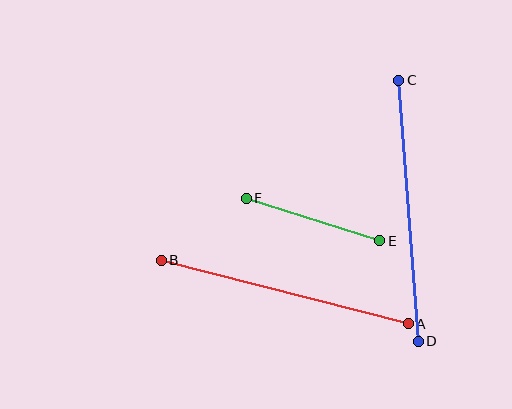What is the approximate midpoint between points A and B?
The midpoint is at approximately (285, 292) pixels.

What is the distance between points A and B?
The distance is approximately 255 pixels.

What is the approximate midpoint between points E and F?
The midpoint is at approximately (313, 220) pixels.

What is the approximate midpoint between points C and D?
The midpoint is at approximately (409, 211) pixels.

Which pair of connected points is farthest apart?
Points C and D are farthest apart.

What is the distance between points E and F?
The distance is approximately 140 pixels.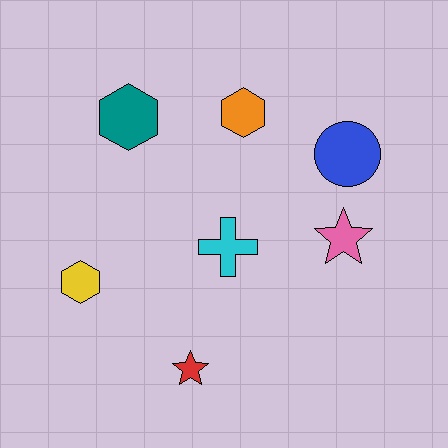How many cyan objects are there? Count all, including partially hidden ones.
There is 1 cyan object.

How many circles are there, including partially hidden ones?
There is 1 circle.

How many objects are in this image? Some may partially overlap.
There are 7 objects.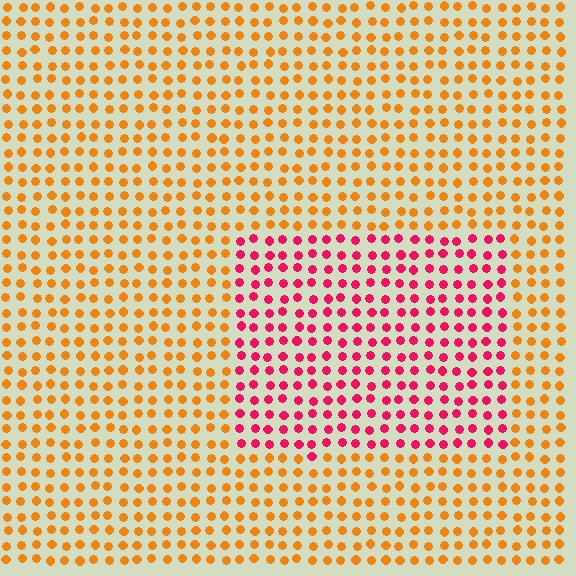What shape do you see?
I see a rectangle.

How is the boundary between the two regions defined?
The boundary is defined purely by a slight shift in hue (about 53 degrees). Spacing, size, and orientation are identical on both sides.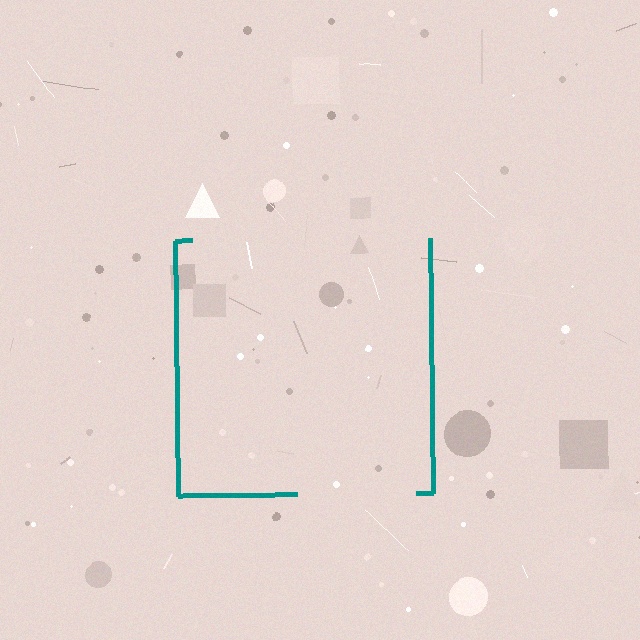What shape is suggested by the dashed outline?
The dashed outline suggests a square.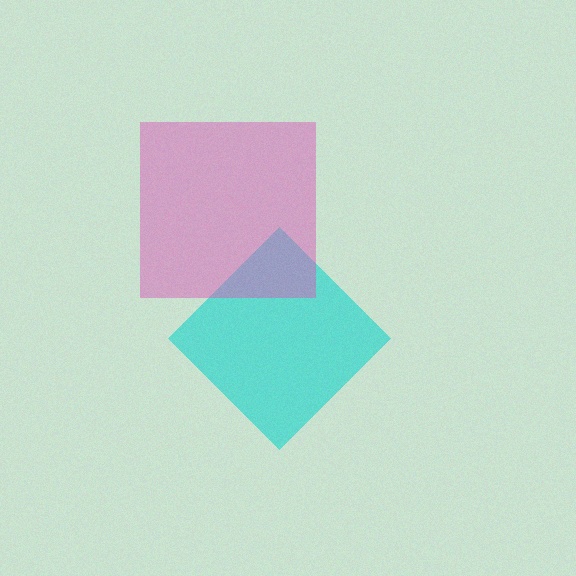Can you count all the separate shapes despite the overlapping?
Yes, there are 2 separate shapes.